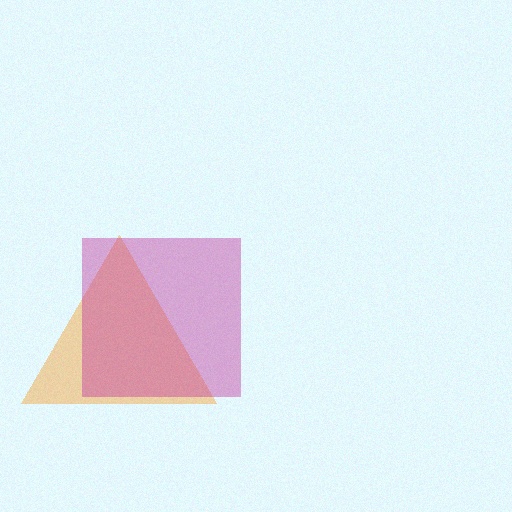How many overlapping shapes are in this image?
There are 2 overlapping shapes in the image.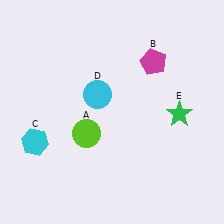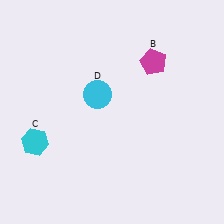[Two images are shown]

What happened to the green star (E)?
The green star (E) was removed in Image 2. It was in the bottom-right area of Image 1.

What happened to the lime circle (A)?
The lime circle (A) was removed in Image 2. It was in the bottom-left area of Image 1.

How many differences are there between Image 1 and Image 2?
There are 2 differences between the two images.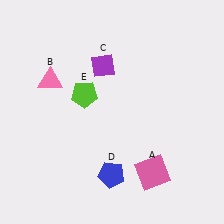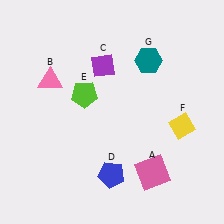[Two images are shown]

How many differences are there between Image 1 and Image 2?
There are 2 differences between the two images.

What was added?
A yellow diamond (F), a teal hexagon (G) were added in Image 2.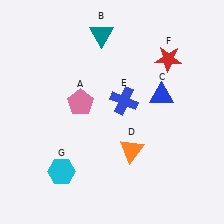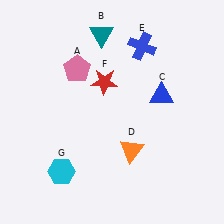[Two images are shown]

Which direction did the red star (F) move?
The red star (F) moved left.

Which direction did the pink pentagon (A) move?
The pink pentagon (A) moved up.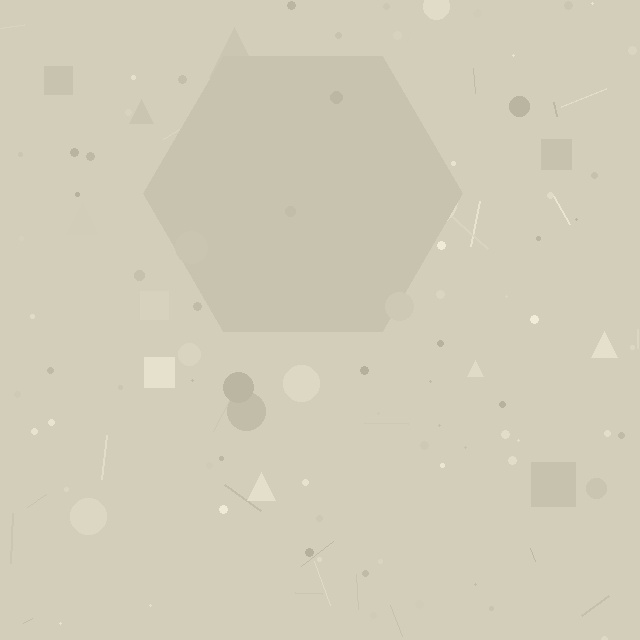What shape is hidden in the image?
A hexagon is hidden in the image.